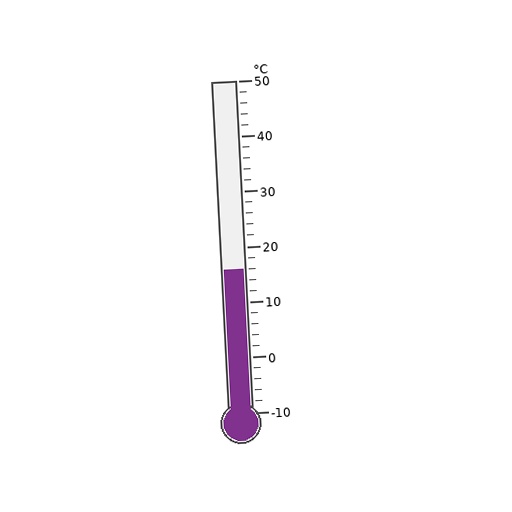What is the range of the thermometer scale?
The thermometer scale ranges from -10°C to 50°C.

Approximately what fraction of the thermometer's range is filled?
The thermometer is filled to approximately 45% of its range.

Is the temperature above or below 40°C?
The temperature is below 40°C.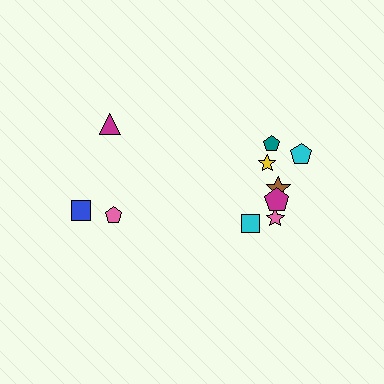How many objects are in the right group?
There are 7 objects.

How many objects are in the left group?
There are 3 objects.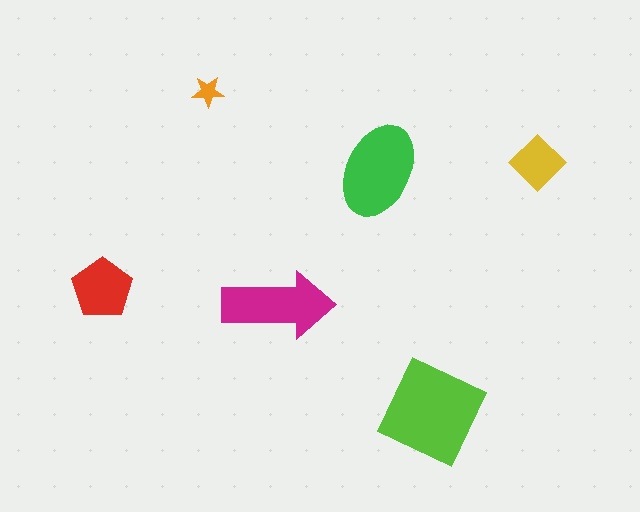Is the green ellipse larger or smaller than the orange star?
Larger.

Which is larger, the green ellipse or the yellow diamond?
The green ellipse.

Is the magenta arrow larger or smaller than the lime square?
Smaller.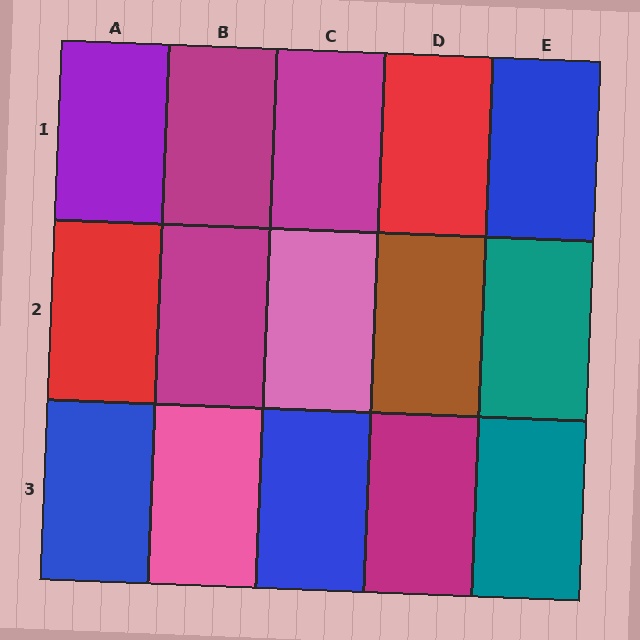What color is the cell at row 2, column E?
Teal.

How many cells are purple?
1 cell is purple.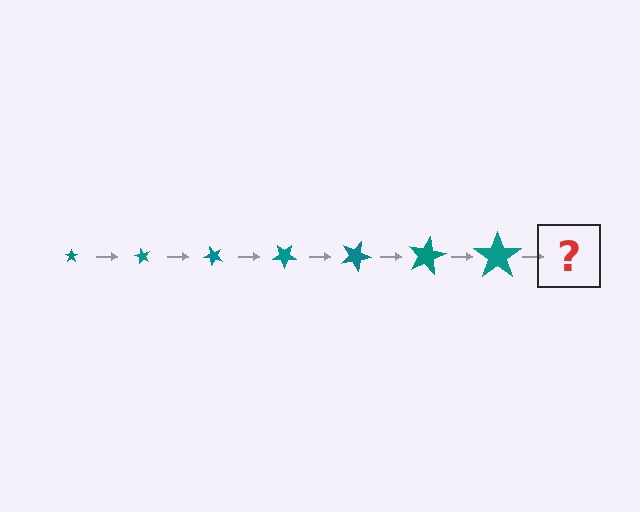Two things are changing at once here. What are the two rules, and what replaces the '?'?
The two rules are that the star grows larger each step and it rotates 60 degrees each step. The '?' should be a star, larger than the previous one and rotated 420 degrees from the start.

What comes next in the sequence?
The next element should be a star, larger than the previous one and rotated 420 degrees from the start.